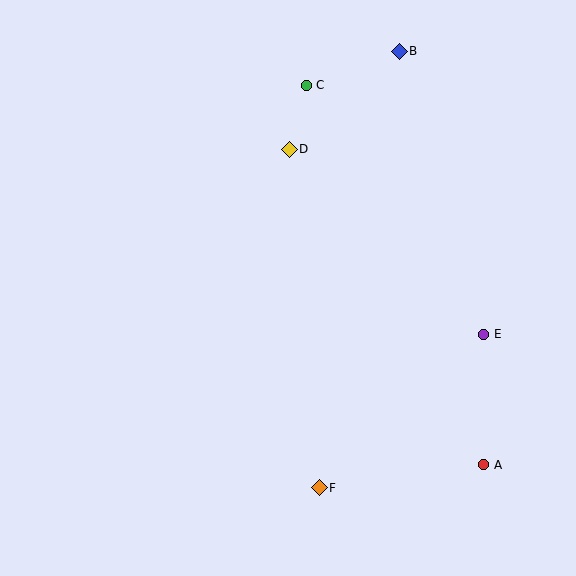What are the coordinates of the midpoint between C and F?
The midpoint between C and F is at (313, 286).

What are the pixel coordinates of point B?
Point B is at (399, 51).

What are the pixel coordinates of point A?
Point A is at (484, 465).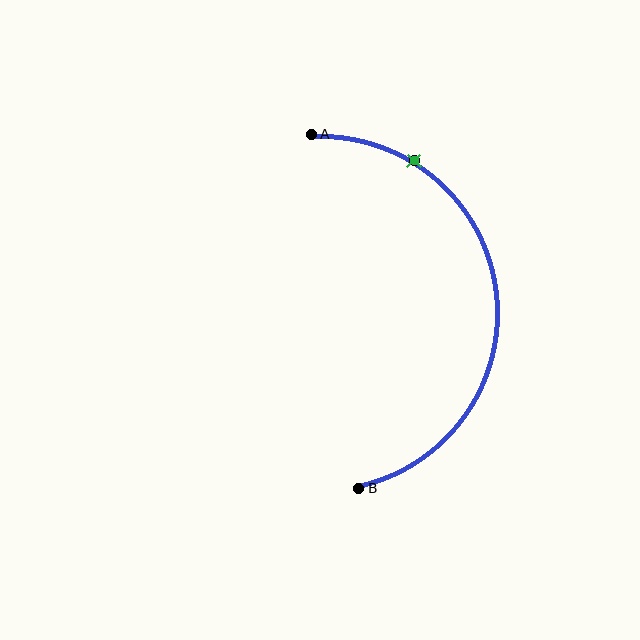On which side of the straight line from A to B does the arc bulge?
The arc bulges to the right of the straight line connecting A and B.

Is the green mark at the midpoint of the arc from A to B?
No. The green mark lies on the arc but is closer to endpoint A. The arc midpoint would be at the point on the curve equidistant along the arc from both A and B.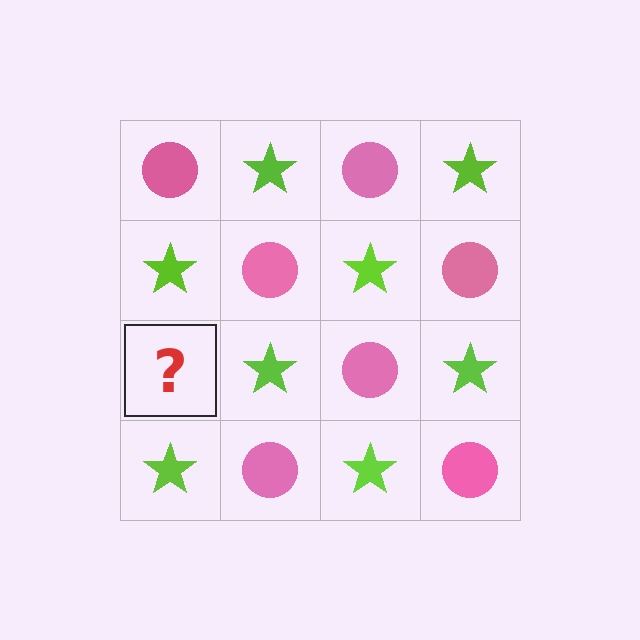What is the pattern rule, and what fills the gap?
The rule is that it alternates pink circle and lime star in a checkerboard pattern. The gap should be filled with a pink circle.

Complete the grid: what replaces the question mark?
The question mark should be replaced with a pink circle.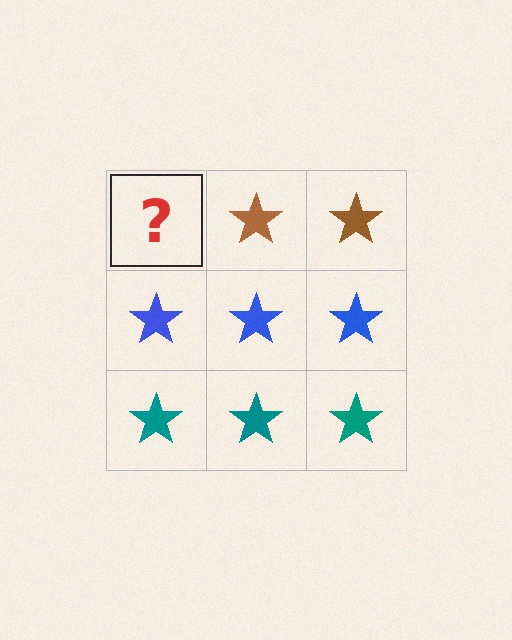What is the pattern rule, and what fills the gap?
The rule is that each row has a consistent color. The gap should be filled with a brown star.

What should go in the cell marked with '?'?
The missing cell should contain a brown star.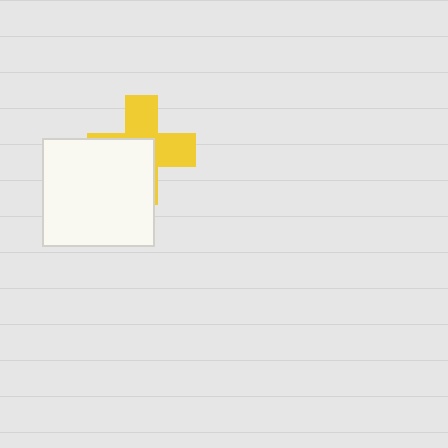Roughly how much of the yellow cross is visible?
About half of it is visible (roughly 48%).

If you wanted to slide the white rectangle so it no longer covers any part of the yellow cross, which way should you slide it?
Slide it toward the lower-left — that is the most direct way to separate the two shapes.